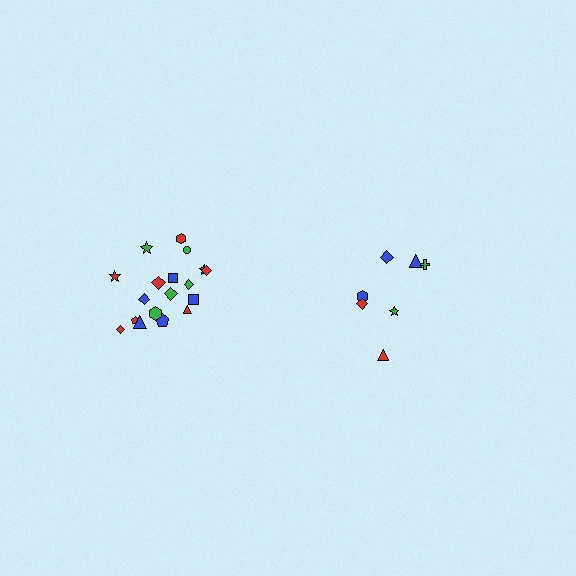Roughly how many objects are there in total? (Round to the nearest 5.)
Roughly 25 objects in total.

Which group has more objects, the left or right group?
The left group.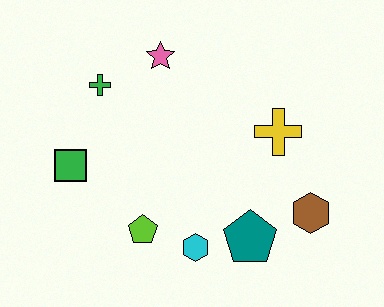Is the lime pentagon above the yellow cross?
No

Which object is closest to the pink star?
The green cross is closest to the pink star.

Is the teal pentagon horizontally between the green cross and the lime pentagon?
No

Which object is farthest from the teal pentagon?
The green cross is farthest from the teal pentagon.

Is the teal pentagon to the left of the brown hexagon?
Yes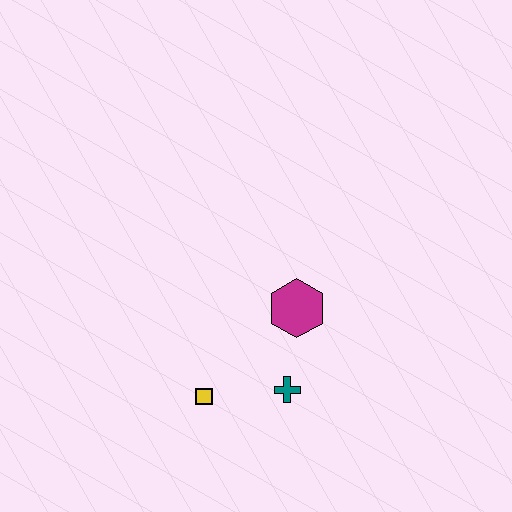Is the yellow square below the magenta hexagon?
Yes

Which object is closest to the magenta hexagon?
The teal cross is closest to the magenta hexagon.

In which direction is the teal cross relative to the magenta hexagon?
The teal cross is below the magenta hexagon.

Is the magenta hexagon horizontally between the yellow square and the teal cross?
No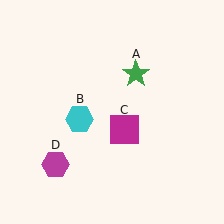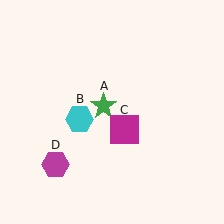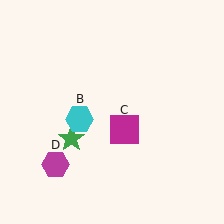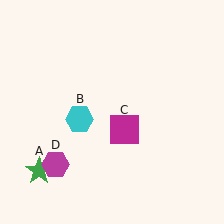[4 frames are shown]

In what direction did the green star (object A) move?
The green star (object A) moved down and to the left.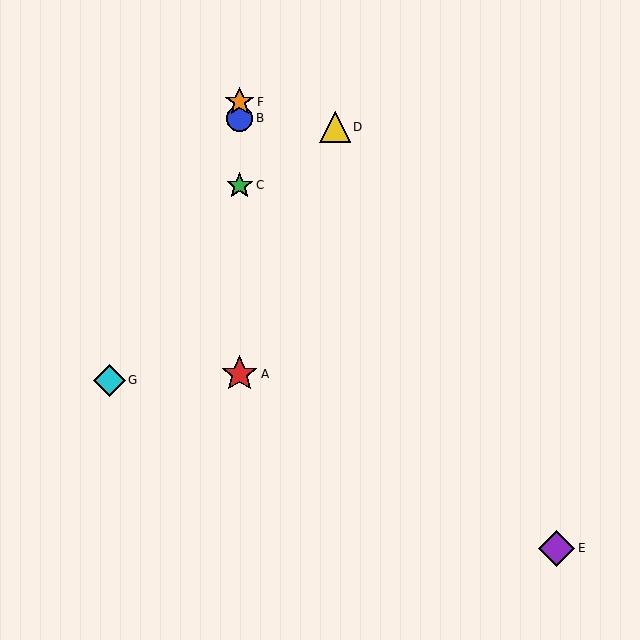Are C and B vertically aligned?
Yes, both are at x≈240.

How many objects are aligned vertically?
4 objects (A, B, C, F) are aligned vertically.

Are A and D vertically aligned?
No, A is at x≈240 and D is at x≈335.